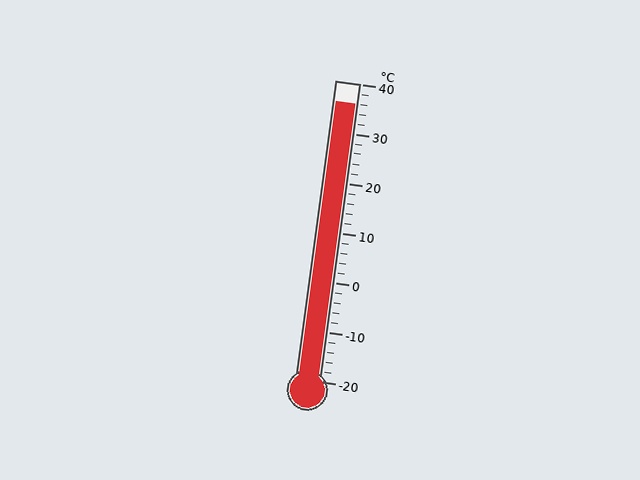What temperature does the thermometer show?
The thermometer shows approximately 36°C.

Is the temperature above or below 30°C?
The temperature is above 30°C.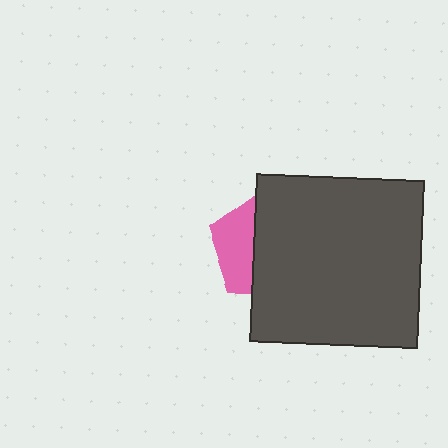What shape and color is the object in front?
The object in front is a dark gray square.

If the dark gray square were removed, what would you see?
You would see the complete pink pentagon.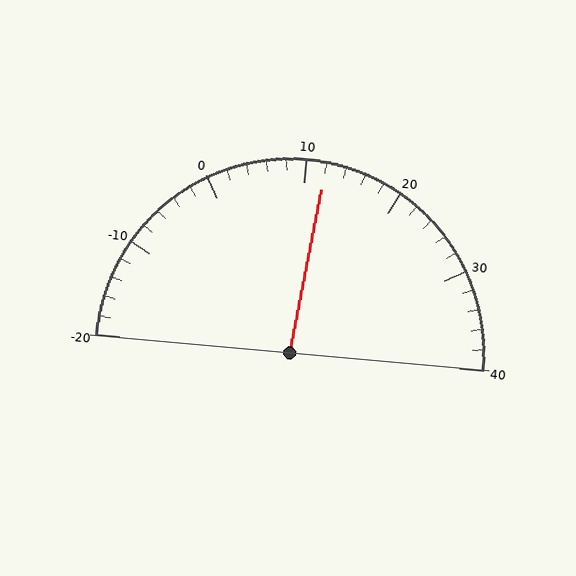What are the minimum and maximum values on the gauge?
The gauge ranges from -20 to 40.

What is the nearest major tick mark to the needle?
The nearest major tick mark is 10.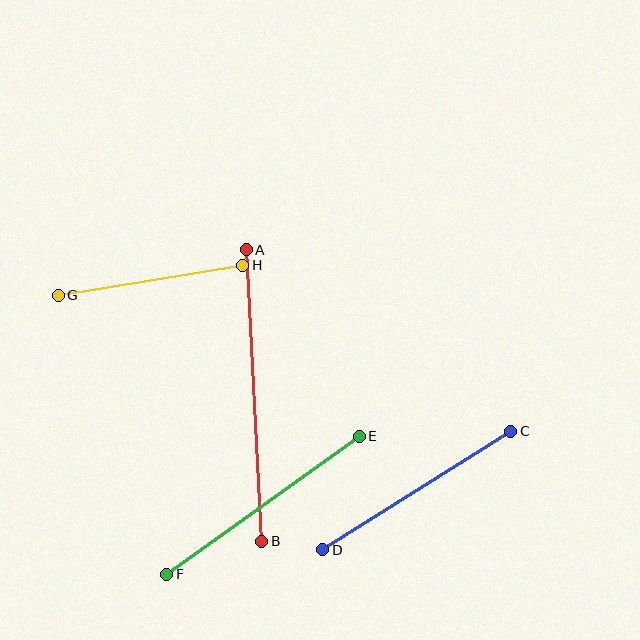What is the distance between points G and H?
The distance is approximately 187 pixels.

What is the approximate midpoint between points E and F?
The midpoint is at approximately (263, 505) pixels.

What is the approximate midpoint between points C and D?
The midpoint is at approximately (417, 490) pixels.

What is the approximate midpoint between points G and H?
The midpoint is at approximately (150, 280) pixels.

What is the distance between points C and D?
The distance is approximately 222 pixels.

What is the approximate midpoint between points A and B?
The midpoint is at approximately (254, 395) pixels.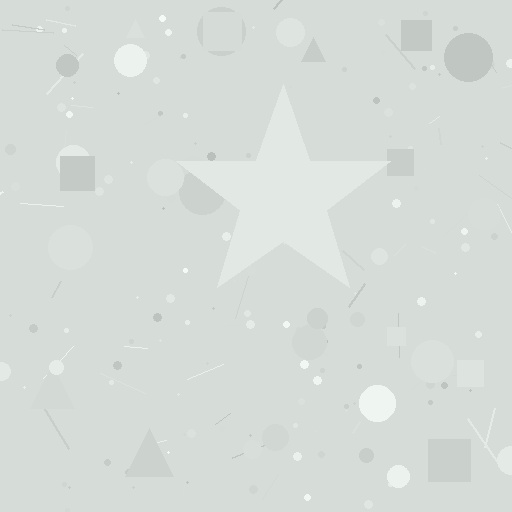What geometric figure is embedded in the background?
A star is embedded in the background.